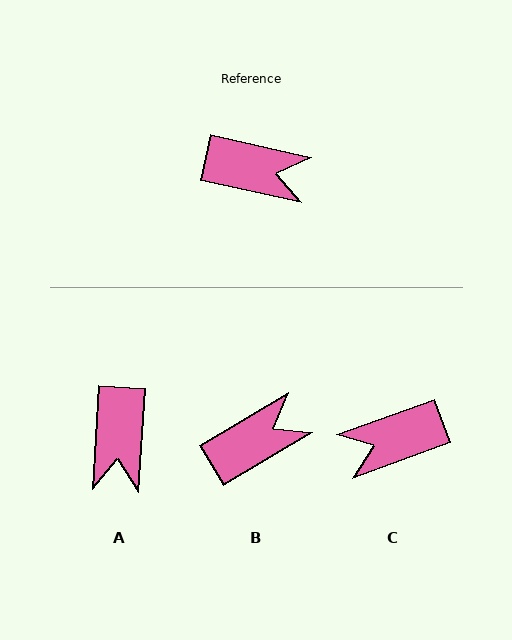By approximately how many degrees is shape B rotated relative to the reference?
Approximately 43 degrees counter-clockwise.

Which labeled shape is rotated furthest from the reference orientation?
C, about 147 degrees away.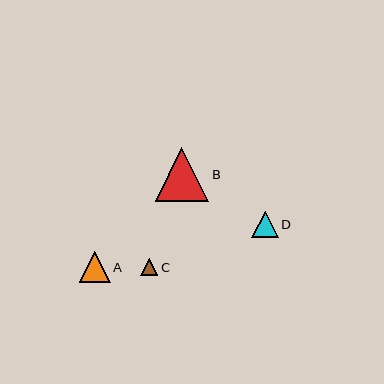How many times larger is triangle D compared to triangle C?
Triangle D is approximately 1.5 times the size of triangle C.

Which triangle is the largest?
Triangle B is the largest with a size of approximately 53 pixels.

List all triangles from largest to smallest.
From largest to smallest: B, A, D, C.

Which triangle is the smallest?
Triangle C is the smallest with a size of approximately 18 pixels.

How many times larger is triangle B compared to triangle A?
Triangle B is approximately 1.7 times the size of triangle A.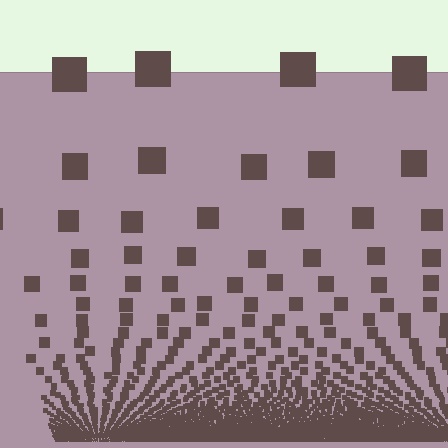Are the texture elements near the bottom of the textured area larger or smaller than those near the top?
Smaller. The gradient is inverted — elements near the bottom are smaller and denser.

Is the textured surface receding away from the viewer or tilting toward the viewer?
The surface appears to tilt toward the viewer. Texture elements get larger and sparser toward the top.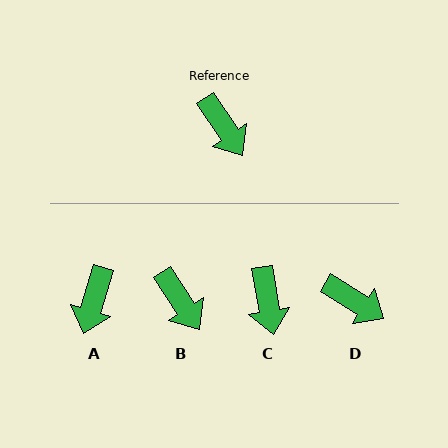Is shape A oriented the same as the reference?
No, it is off by about 50 degrees.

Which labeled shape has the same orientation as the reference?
B.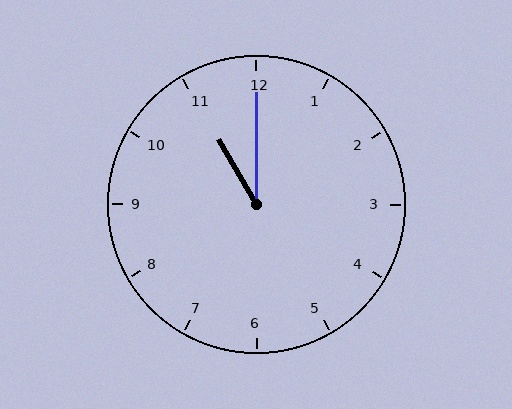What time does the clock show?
11:00.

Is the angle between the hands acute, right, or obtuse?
It is acute.